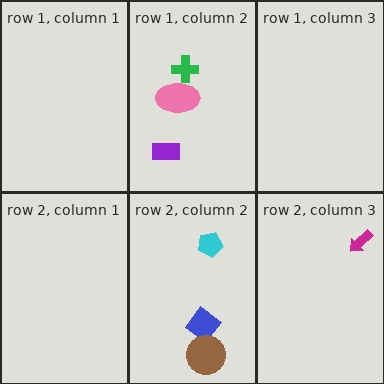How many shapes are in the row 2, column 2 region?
3.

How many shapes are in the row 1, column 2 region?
3.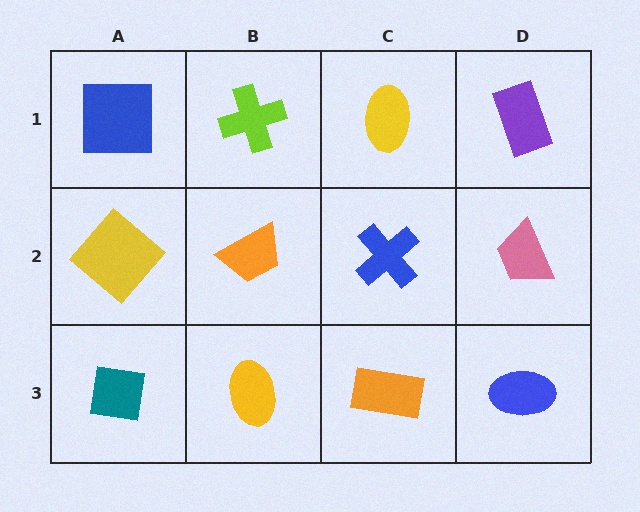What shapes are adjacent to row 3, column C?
A blue cross (row 2, column C), a yellow ellipse (row 3, column B), a blue ellipse (row 3, column D).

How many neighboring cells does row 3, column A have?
2.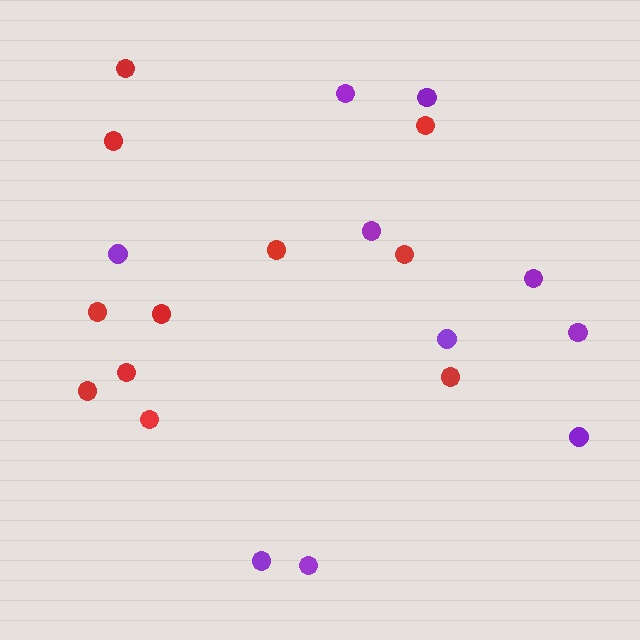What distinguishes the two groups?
There are 2 groups: one group of red circles (11) and one group of purple circles (10).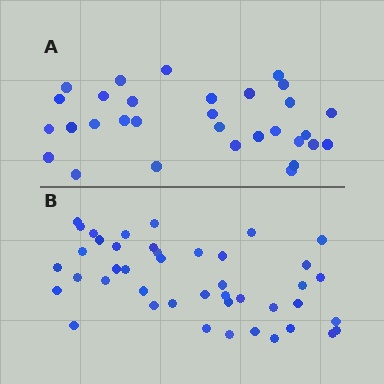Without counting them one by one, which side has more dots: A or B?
Region B (the bottom region) has more dots.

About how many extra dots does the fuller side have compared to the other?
Region B has roughly 12 or so more dots than region A.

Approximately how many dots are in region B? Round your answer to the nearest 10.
About 40 dots. (The exact count is 43, which rounds to 40.)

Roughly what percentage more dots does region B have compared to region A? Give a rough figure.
About 40% more.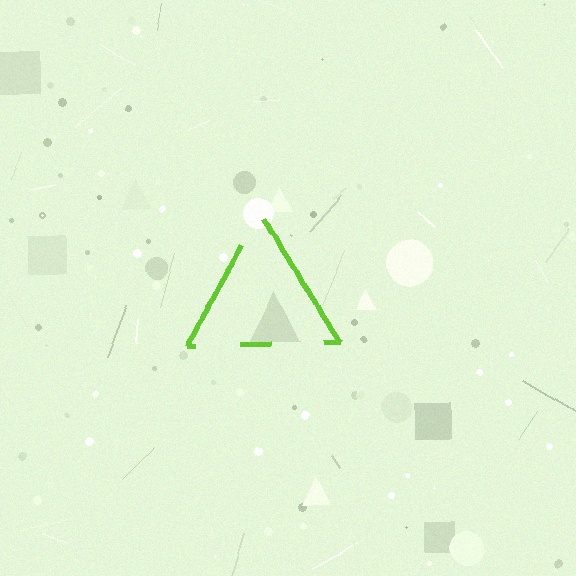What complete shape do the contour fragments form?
The contour fragments form a triangle.